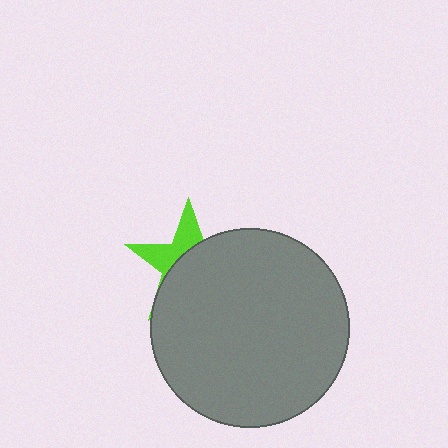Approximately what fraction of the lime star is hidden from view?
Roughly 66% of the lime star is hidden behind the gray circle.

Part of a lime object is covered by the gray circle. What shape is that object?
It is a star.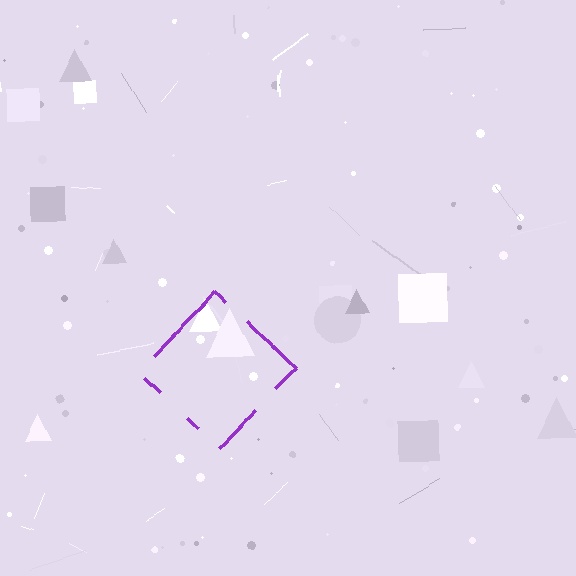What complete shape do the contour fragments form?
The contour fragments form a diamond.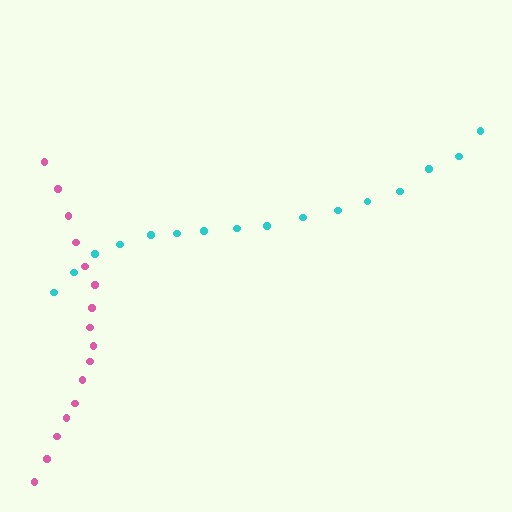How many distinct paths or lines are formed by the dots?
There are 2 distinct paths.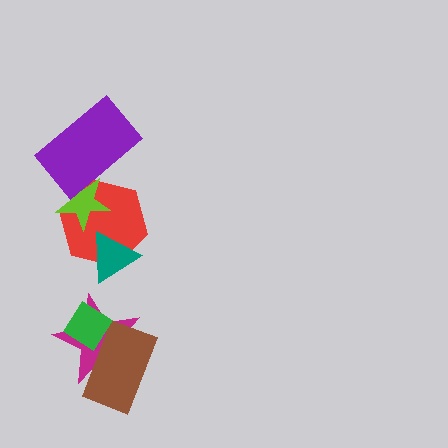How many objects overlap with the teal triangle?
1 object overlaps with the teal triangle.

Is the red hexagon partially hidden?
Yes, it is partially covered by another shape.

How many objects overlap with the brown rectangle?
2 objects overlap with the brown rectangle.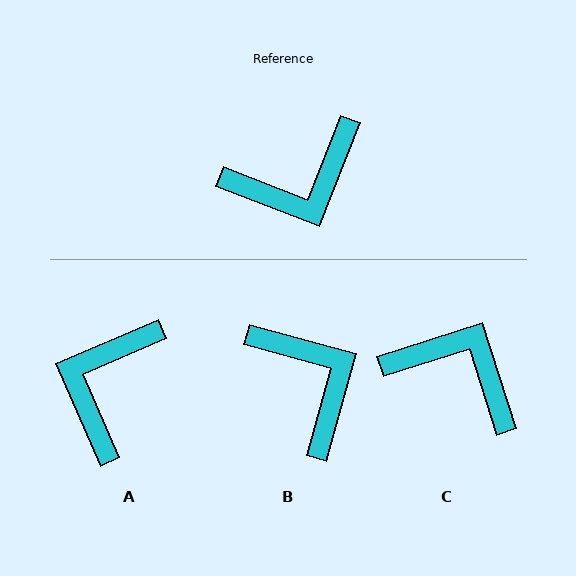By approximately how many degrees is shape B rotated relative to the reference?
Approximately 96 degrees counter-clockwise.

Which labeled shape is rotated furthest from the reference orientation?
A, about 135 degrees away.